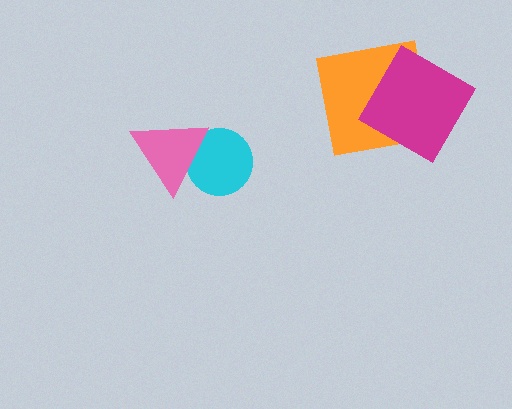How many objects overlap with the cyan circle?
1 object overlaps with the cyan circle.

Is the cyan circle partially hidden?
Yes, it is partially covered by another shape.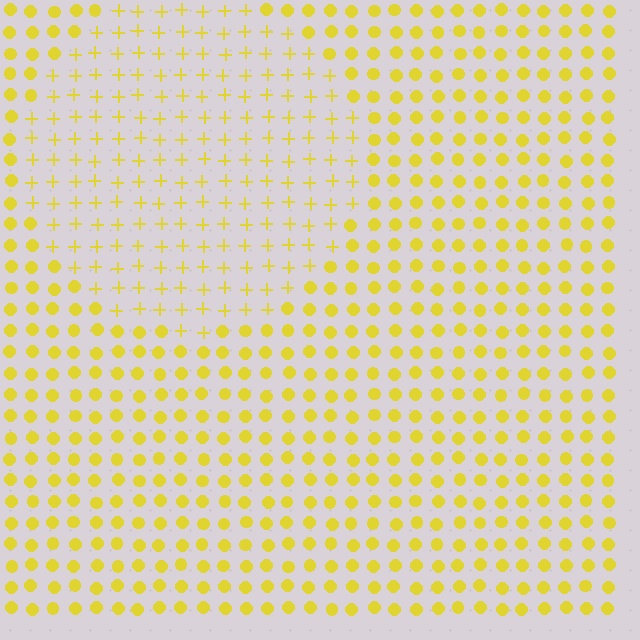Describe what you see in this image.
The image is filled with small yellow elements arranged in a uniform grid. A circle-shaped region contains plus signs, while the surrounding area contains circles. The boundary is defined purely by the change in element shape.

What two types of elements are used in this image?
The image uses plus signs inside the circle region and circles outside it.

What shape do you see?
I see a circle.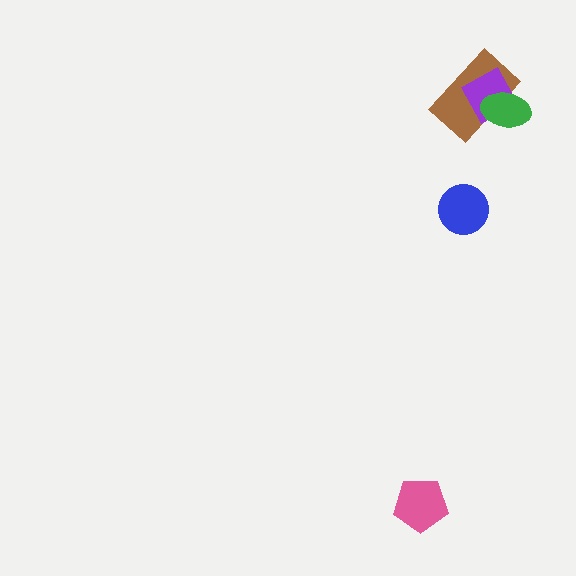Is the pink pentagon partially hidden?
No, no other shape covers it.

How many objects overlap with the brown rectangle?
2 objects overlap with the brown rectangle.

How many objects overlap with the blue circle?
0 objects overlap with the blue circle.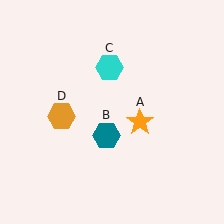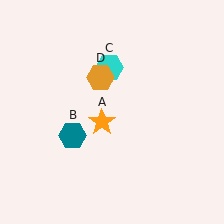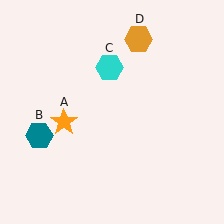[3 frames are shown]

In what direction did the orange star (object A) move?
The orange star (object A) moved left.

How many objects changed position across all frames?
3 objects changed position: orange star (object A), teal hexagon (object B), orange hexagon (object D).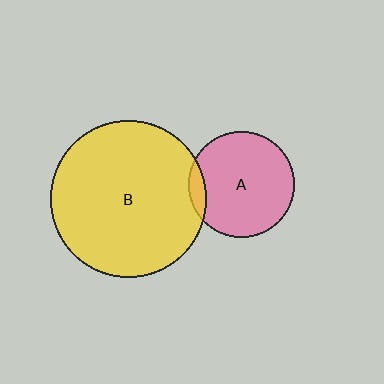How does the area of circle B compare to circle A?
Approximately 2.2 times.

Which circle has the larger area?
Circle B (yellow).